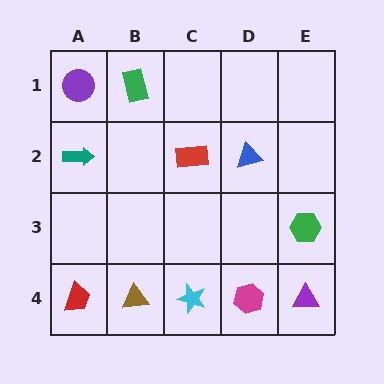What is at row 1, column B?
A green rectangle.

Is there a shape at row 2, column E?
No, that cell is empty.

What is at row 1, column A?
A purple circle.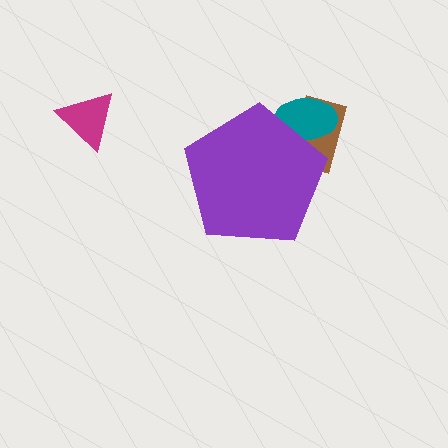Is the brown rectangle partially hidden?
Yes, the brown rectangle is partially hidden behind the purple pentagon.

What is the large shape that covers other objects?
A purple pentagon.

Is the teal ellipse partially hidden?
Yes, the teal ellipse is partially hidden behind the purple pentagon.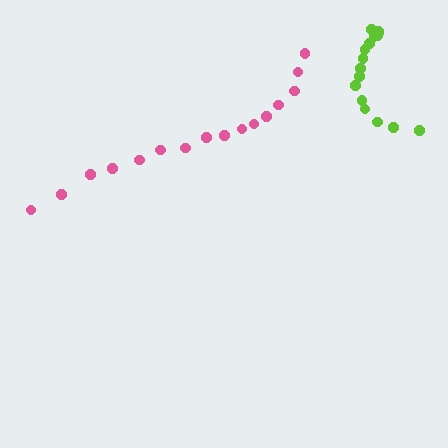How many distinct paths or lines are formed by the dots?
There are 2 distinct paths.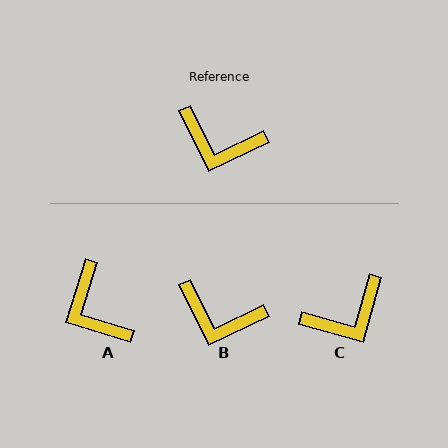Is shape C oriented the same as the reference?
No, it is off by about 49 degrees.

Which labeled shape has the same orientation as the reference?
B.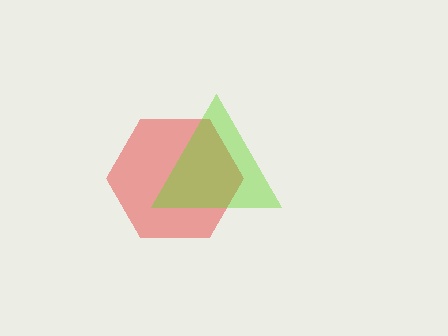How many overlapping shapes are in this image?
There are 2 overlapping shapes in the image.